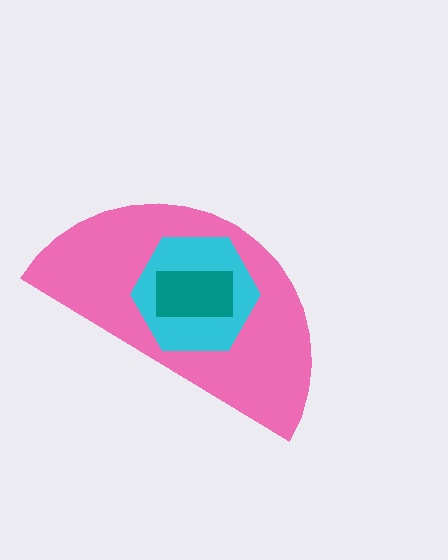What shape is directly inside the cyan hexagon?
The teal rectangle.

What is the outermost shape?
The pink semicircle.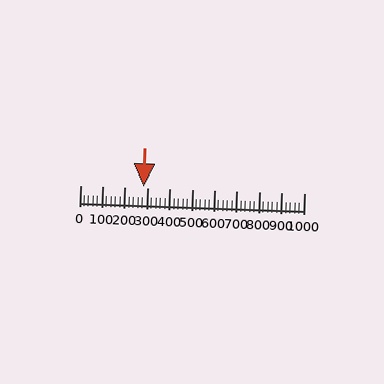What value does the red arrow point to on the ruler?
The red arrow points to approximately 285.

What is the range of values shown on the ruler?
The ruler shows values from 0 to 1000.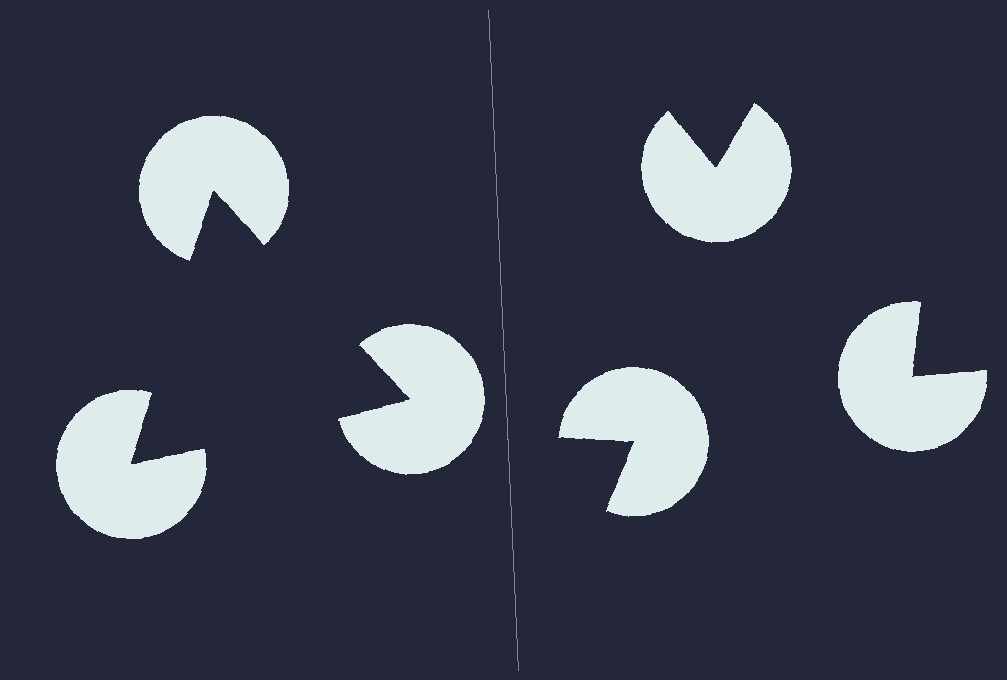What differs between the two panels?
The pac-man discs are positioned identically on both sides; only the wedge orientations differ. On the left they align to a triangle; on the right they are misaligned.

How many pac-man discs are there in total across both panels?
6 — 3 on each side.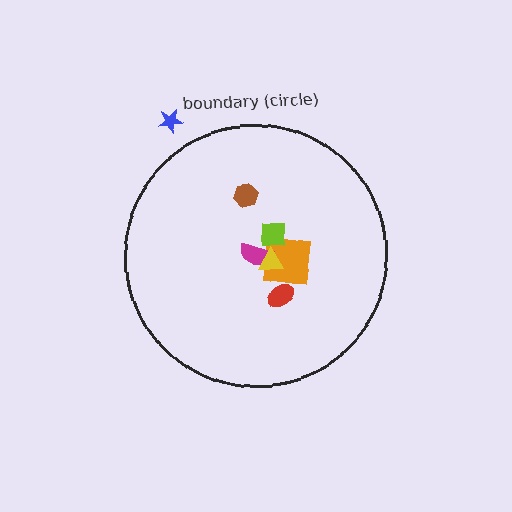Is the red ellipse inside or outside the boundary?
Inside.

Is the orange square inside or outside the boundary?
Inside.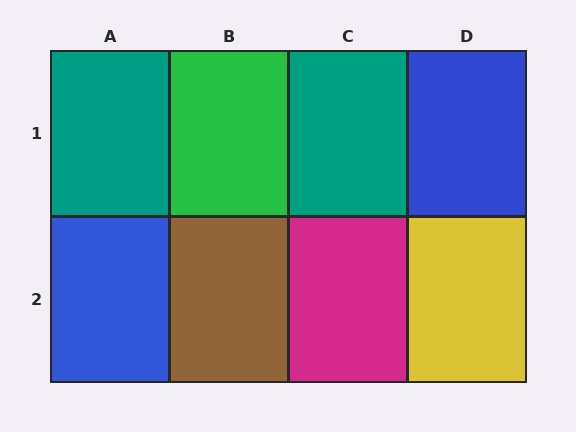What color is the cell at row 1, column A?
Teal.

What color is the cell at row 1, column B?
Green.